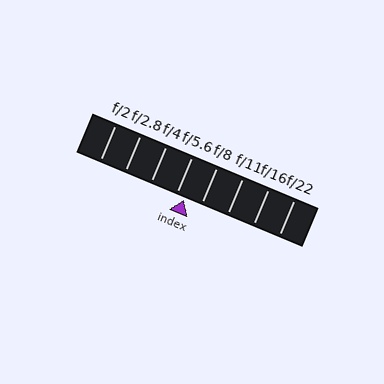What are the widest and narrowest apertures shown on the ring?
The widest aperture shown is f/2 and the narrowest is f/22.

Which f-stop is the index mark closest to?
The index mark is closest to f/5.6.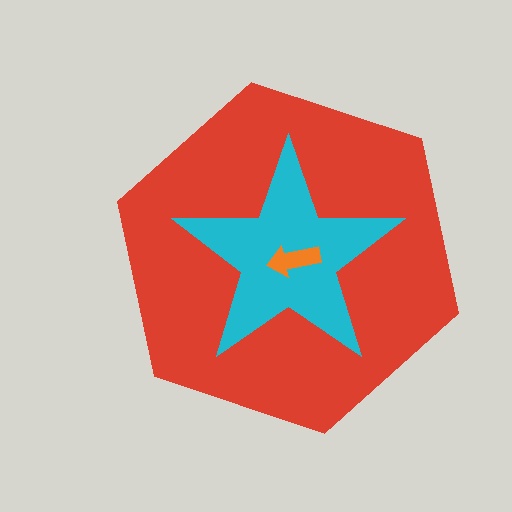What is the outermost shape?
The red hexagon.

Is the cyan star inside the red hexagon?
Yes.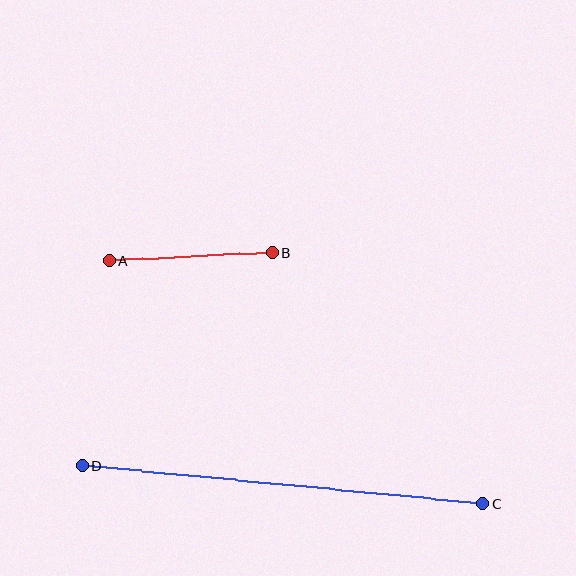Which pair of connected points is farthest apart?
Points C and D are farthest apart.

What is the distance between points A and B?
The distance is approximately 163 pixels.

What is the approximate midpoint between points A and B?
The midpoint is at approximately (191, 257) pixels.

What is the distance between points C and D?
The distance is approximately 402 pixels.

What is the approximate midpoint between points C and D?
The midpoint is at approximately (282, 485) pixels.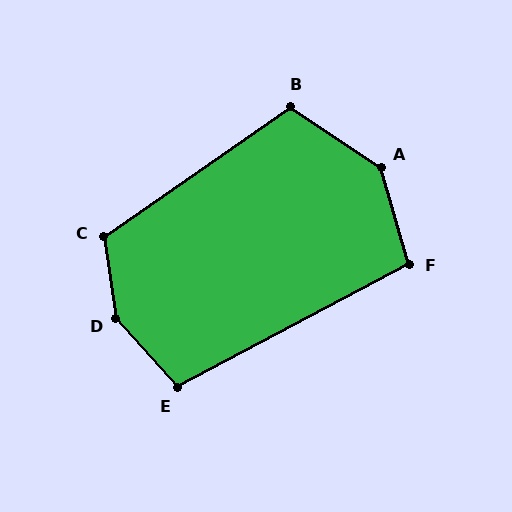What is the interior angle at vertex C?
Approximately 117 degrees (obtuse).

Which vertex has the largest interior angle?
D, at approximately 147 degrees.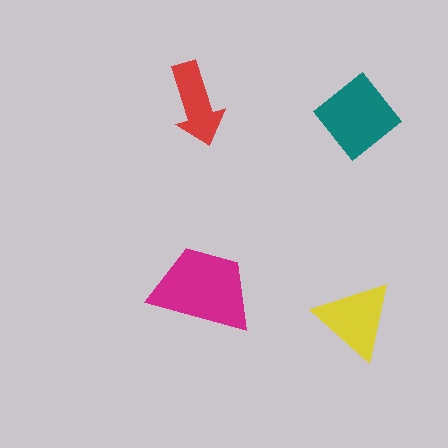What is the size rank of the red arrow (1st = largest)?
4th.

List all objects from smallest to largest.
The red arrow, the yellow triangle, the teal diamond, the magenta trapezoid.